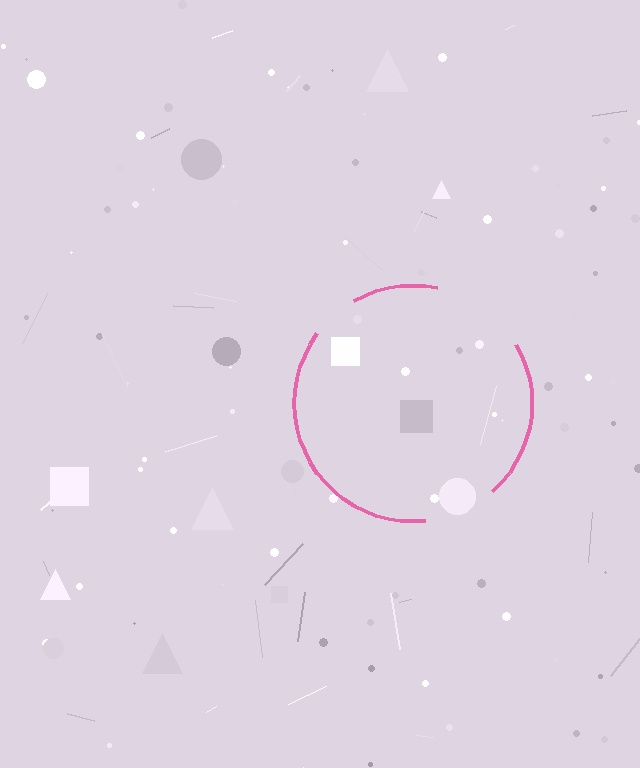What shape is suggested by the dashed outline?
The dashed outline suggests a circle.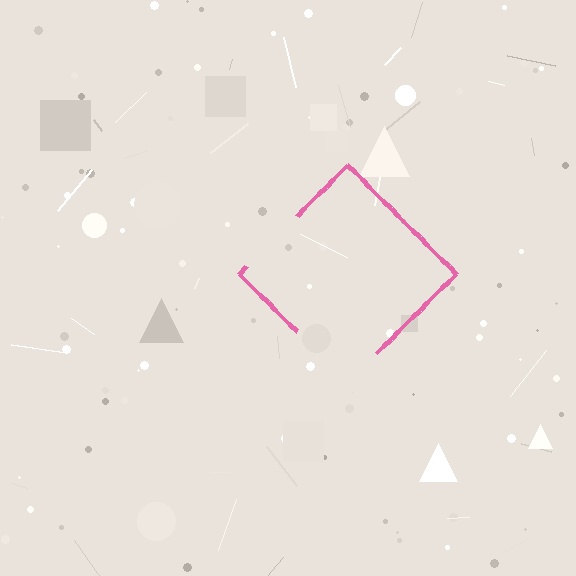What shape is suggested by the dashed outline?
The dashed outline suggests a diamond.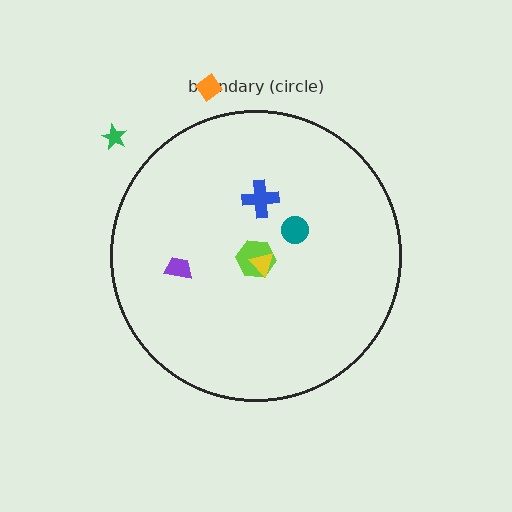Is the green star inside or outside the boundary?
Outside.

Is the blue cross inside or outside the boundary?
Inside.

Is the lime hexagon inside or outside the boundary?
Inside.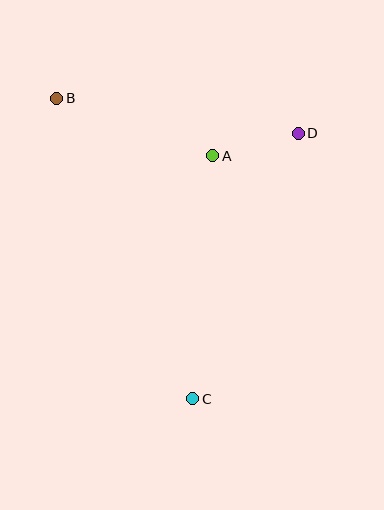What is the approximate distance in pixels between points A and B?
The distance between A and B is approximately 166 pixels.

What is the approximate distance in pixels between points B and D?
The distance between B and D is approximately 244 pixels.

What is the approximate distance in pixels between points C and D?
The distance between C and D is approximately 286 pixels.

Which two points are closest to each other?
Points A and D are closest to each other.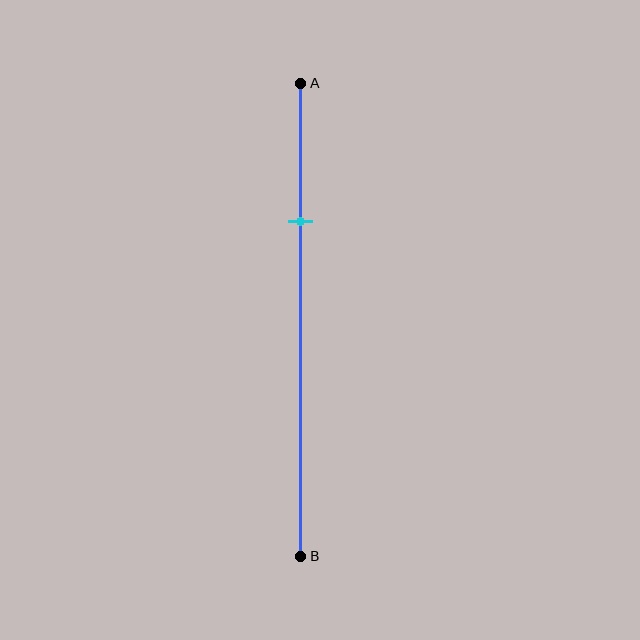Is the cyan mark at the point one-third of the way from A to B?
No, the mark is at about 30% from A, not at the 33% one-third point.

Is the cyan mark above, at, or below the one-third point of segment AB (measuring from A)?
The cyan mark is above the one-third point of segment AB.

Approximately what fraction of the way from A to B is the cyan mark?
The cyan mark is approximately 30% of the way from A to B.